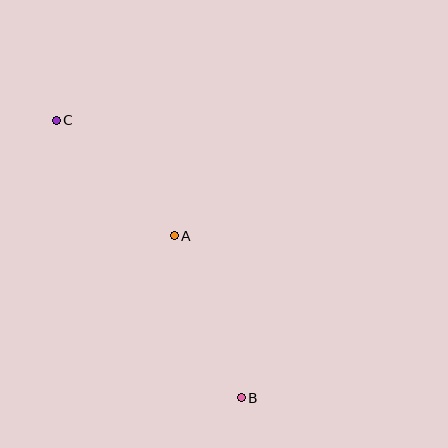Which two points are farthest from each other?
Points B and C are farthest from each other.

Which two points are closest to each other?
Points A and C are closest to each other.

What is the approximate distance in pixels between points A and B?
The distance between A and B is approximately 175 pixels.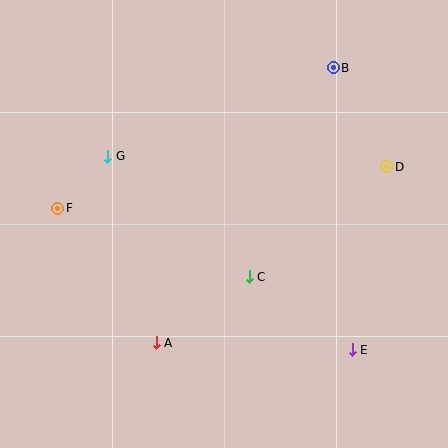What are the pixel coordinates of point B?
Point B is at (333, 68).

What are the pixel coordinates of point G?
Point G is at (108, 156).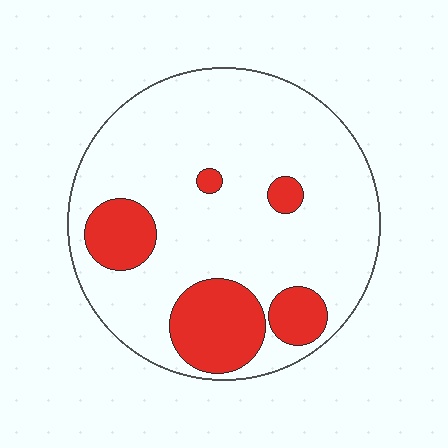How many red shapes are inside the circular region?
5.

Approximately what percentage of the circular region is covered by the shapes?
Approximately 20%.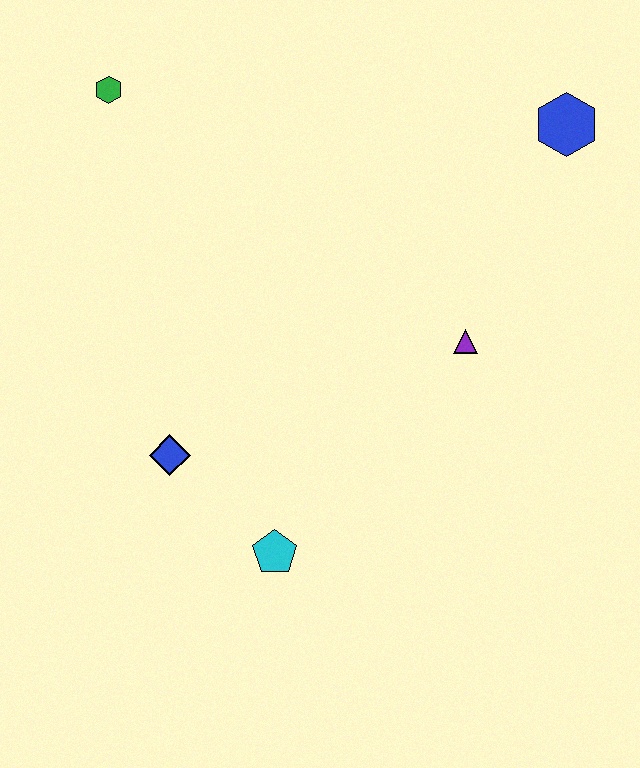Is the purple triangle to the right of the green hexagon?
Yes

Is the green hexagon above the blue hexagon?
Yes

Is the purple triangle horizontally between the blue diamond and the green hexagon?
No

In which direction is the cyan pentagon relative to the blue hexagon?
The cyan pentagon is below the blue hexagon.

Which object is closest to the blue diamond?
The cyan pentagon is closest to the blue diamond.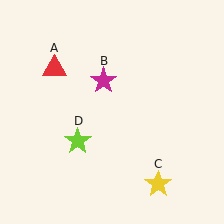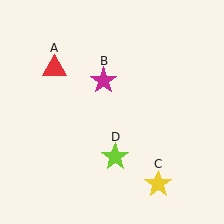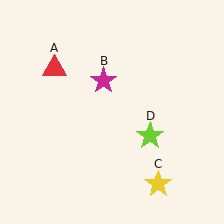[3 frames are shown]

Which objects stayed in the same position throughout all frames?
Red triangle (object A) and magenta star (object B) and yellow star (object C) remained stationary.